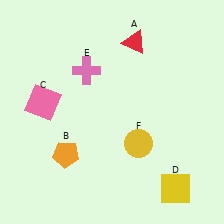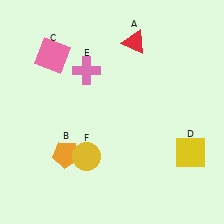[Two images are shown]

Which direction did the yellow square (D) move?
The yellow square (D) moved up.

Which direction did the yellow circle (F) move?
The yellow circle (F) moved left.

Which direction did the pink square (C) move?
The pink square (C) moved up.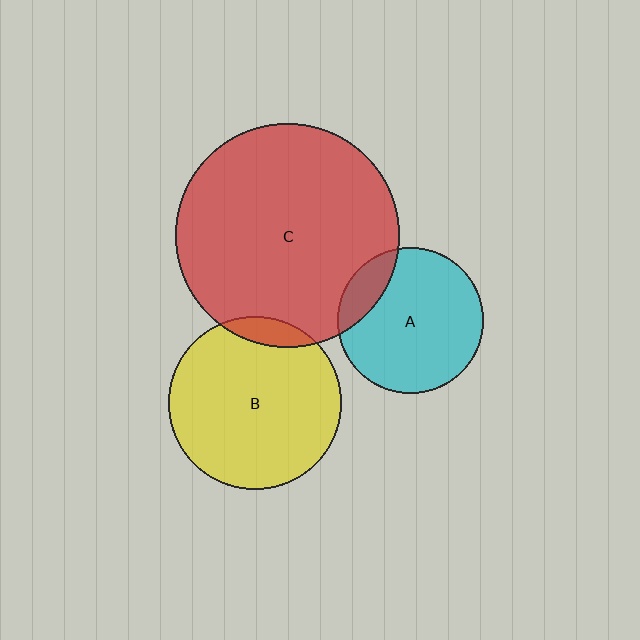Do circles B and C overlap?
Yes.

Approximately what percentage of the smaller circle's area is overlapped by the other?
Approximately 10%.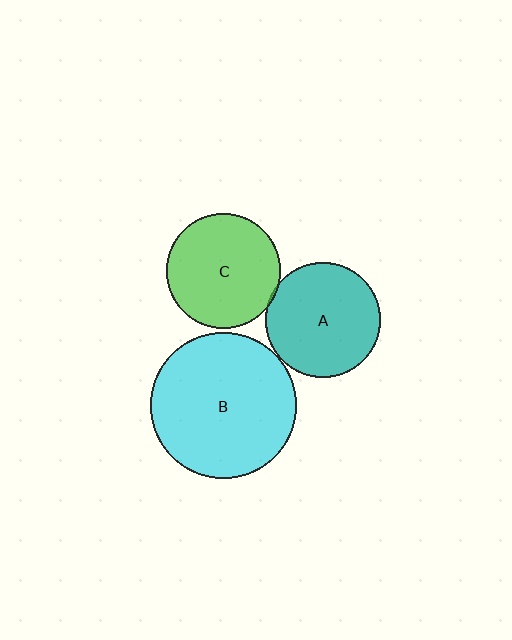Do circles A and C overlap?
Yes.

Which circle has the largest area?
Circle B (cyan).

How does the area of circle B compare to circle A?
Approximately 1.6 times.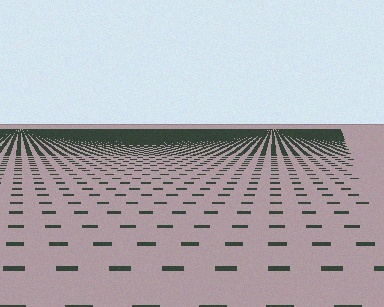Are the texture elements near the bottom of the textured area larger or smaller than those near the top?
Larger. Near the bottom, elements are closer to the viewer and appear at a bigger on-screen size.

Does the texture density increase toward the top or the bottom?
Density increases toward the top.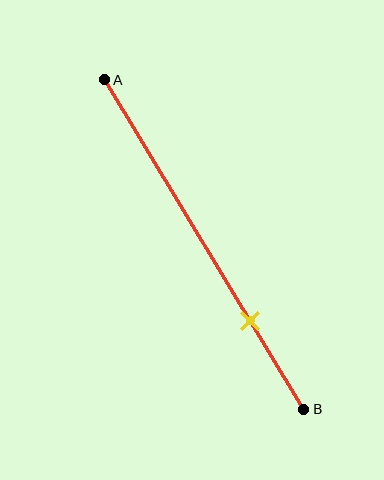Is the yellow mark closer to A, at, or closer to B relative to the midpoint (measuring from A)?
The yellow mark is closer to point B than the midpoint of segment AB.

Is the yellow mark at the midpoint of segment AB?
No, the mark is at about 75% from A, not at the 50% midpoint.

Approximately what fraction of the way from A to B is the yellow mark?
The yellow mark is approximately 75% of the way from A to B.